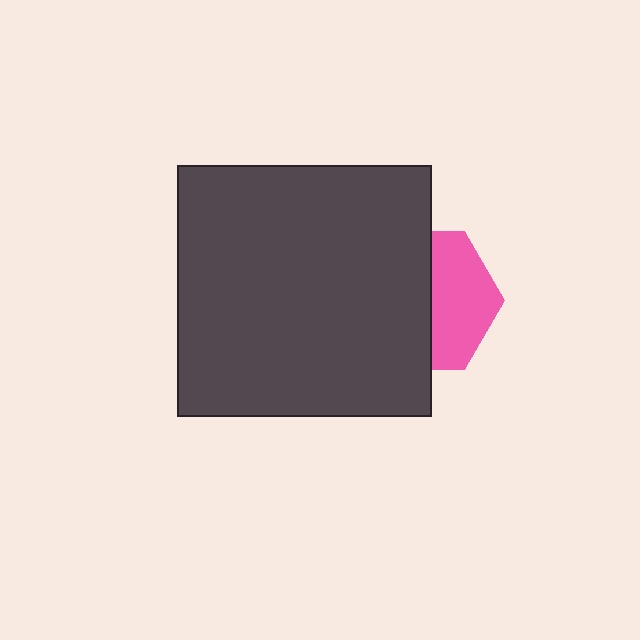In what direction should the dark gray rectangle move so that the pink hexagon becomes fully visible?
The dark gray rectangle should move left. That is the shortest direction to clear the overlap and leave the pink hexagon fully visible.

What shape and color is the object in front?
The object in front is a dark gray rectangle.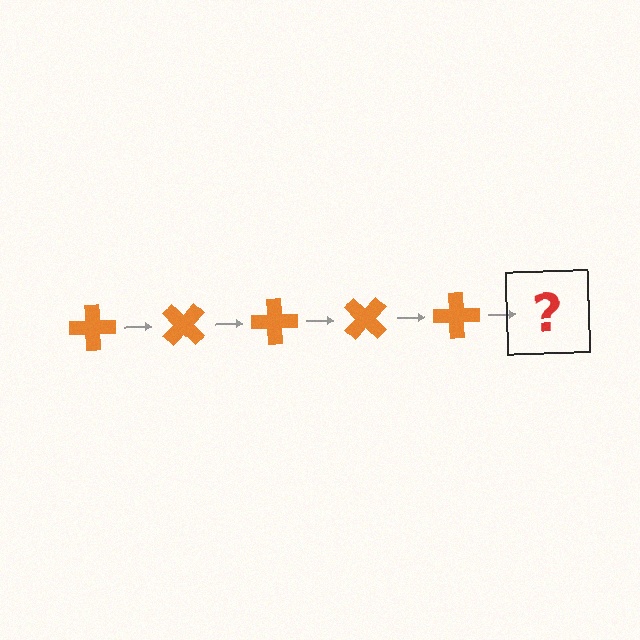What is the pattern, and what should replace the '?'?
The pattern is that the cross rotates 45 degrees each step. The '?' should be an orange cross rotated 225 degrees.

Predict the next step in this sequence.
The next step is an orange cross rotated 225 degrees.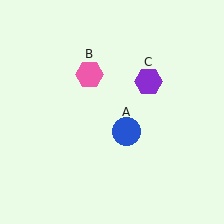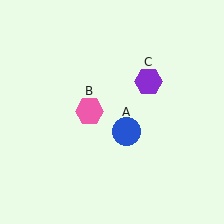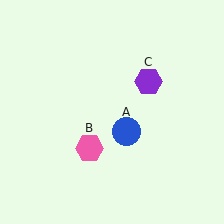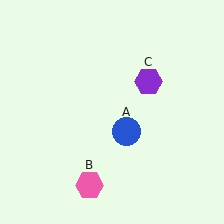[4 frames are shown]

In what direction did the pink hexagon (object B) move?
The pink hexagon (object B) moved down.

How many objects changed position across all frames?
1 object changed position: pink hexagon (object B).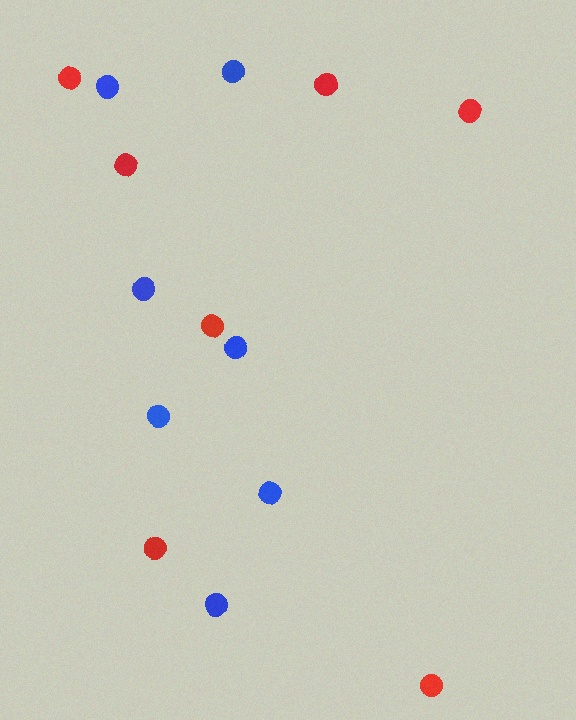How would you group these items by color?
There are 2 groups: one group of red circles (7) and one group of blue circles (7).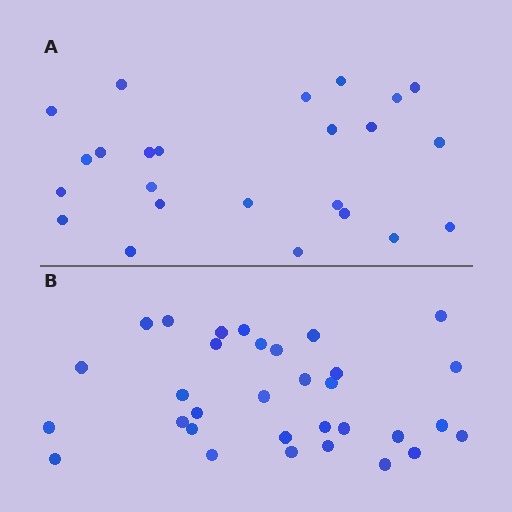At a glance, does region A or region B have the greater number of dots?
Region B (the bottom region) has more dots.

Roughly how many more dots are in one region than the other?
Region B has roughly 8 or so more dots than region A.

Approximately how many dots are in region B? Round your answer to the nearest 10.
About 30 dots. (The exact count is 32, which rounds to 30.)